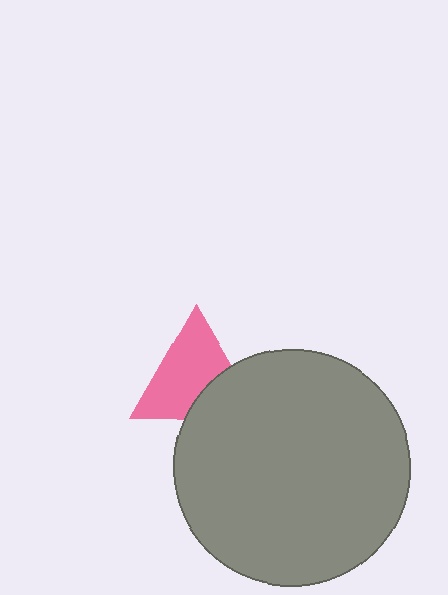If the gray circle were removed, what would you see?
You would see the complete pink triangle.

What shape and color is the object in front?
The object in front is a gray circle.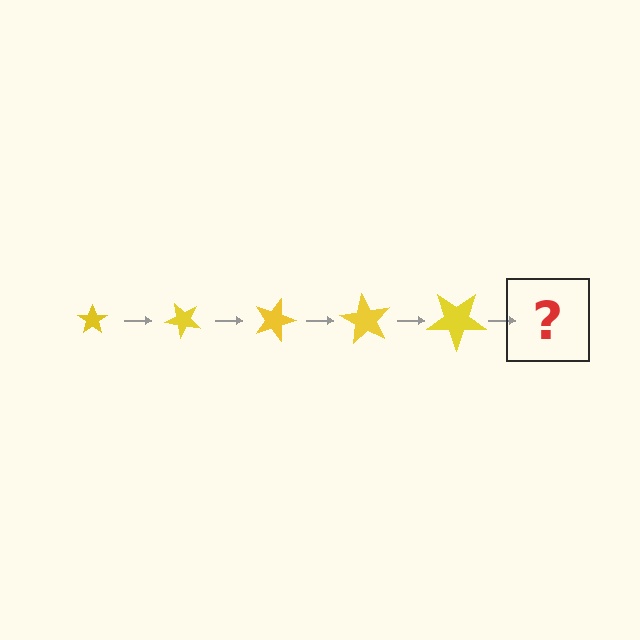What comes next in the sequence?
The next element should be a star, larger than the previous one and rotated 225 degrees from the start.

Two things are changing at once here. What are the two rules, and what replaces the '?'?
The two rules are that the star grows larger each step and it rotates 45 degrees each step. The '?' should be a star, larger than the previous one and rotated 225 degrees from the start.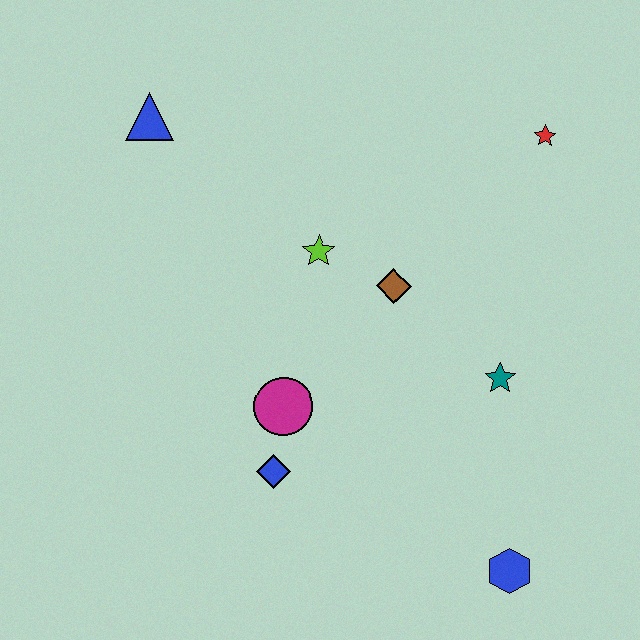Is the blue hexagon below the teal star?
Yes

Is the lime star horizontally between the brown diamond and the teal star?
No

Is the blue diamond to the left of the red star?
Yes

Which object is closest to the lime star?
The brown diamond is closest to the lime star.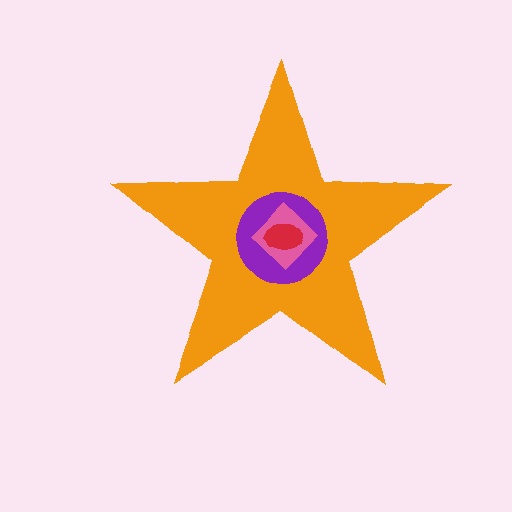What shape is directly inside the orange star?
The purple circle.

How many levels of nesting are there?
4.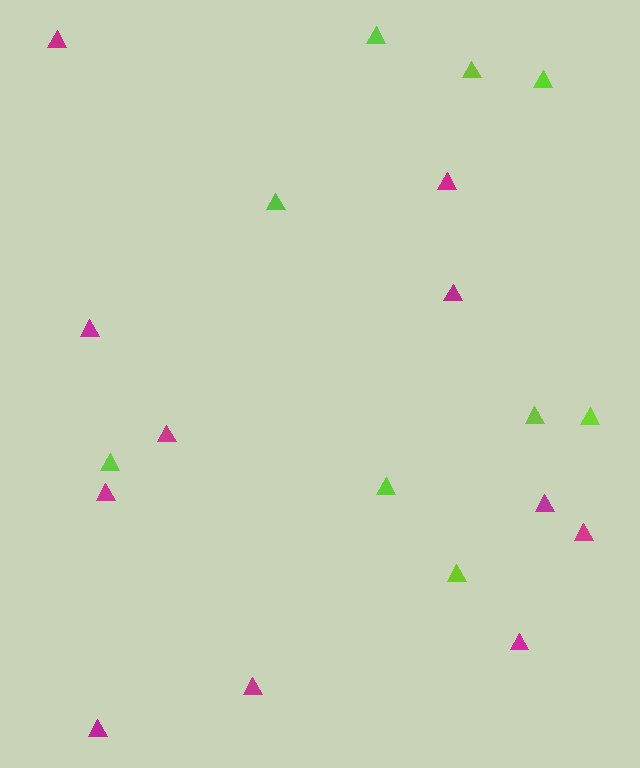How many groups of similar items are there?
There are 2 groups: one group of magenta triangles (11) and one group of lime triangles (9).